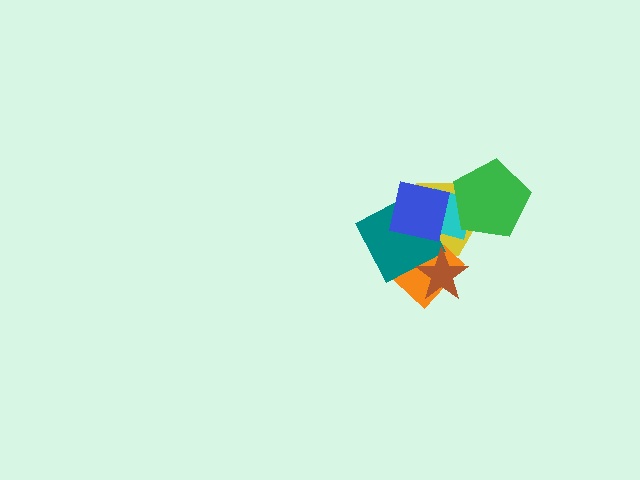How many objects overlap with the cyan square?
5 objects overlap with the cyan square.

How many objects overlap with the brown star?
3 objects overlap with the brown star.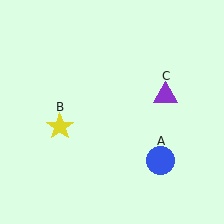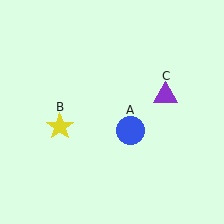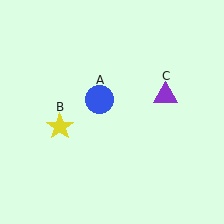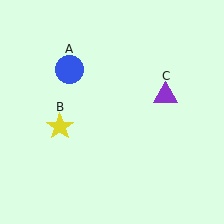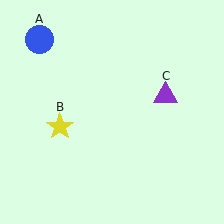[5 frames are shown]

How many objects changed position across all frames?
1 object changed position: blue circle (object A).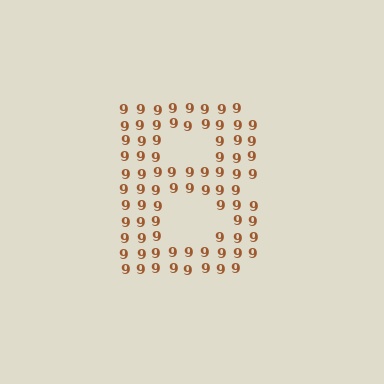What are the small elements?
The small elements are digit 9's.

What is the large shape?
The large shape is the letter B.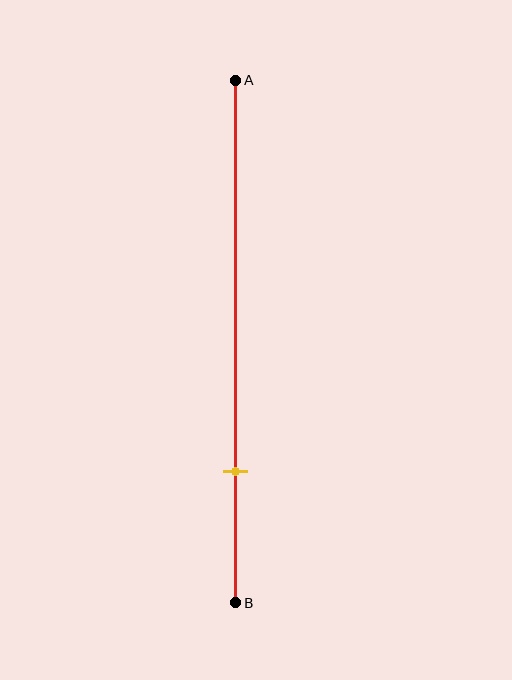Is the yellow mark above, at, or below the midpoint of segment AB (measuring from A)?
The yellow mark is below the midpoint of segment AB.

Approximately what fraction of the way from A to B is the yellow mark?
The yellow mark is approximately 75% of the way from A to B.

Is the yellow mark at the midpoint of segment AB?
No, the mark is at about 75% from A, not at the 50% midpoint.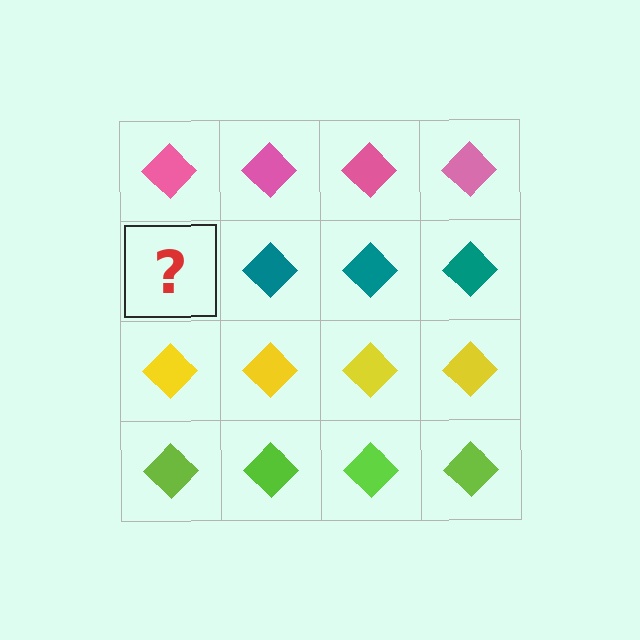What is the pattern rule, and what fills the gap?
The rule is that each row has a consistent color. The gap should be filled with a teal diamond.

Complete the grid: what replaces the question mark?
The question mark should be replaced with a teal diamond.